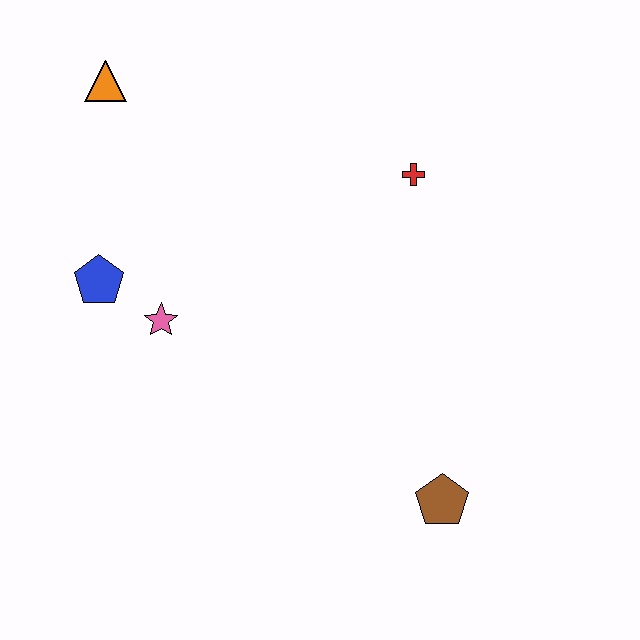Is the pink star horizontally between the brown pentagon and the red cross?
No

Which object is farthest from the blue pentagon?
The brown pentagon is farthest from the blue pentagon.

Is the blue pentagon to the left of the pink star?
Yes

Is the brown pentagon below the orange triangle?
Yes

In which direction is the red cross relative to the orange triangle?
The red cross is to the right of the orange triangle.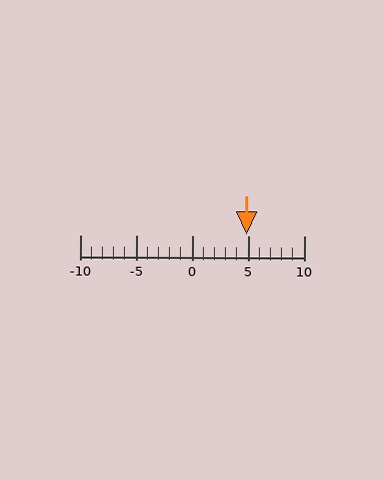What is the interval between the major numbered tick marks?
The major tick marks are spaced 5 units apart.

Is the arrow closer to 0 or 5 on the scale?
The arrow is closer to 5.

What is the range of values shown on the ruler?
The ruler shows values from -10 to 10.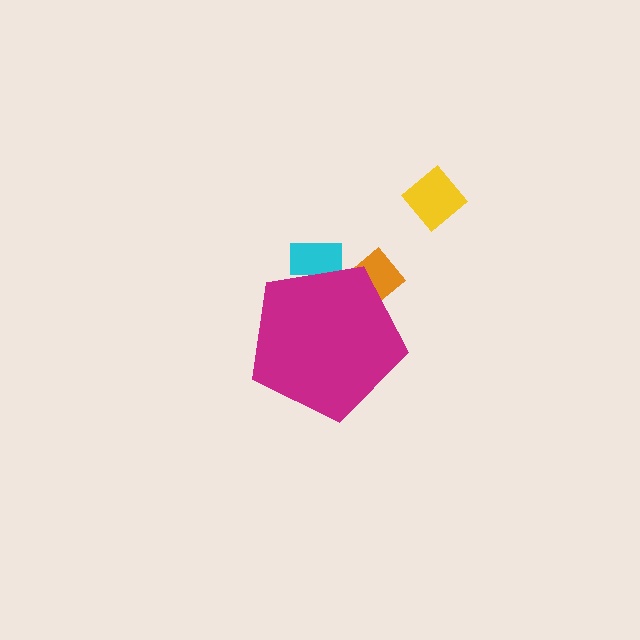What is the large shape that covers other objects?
A magenta pentagon.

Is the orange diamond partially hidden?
Yes, the orange diamond is partially hidden behind the magenta pentagon.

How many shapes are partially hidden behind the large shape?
2 shapes are partially hidden.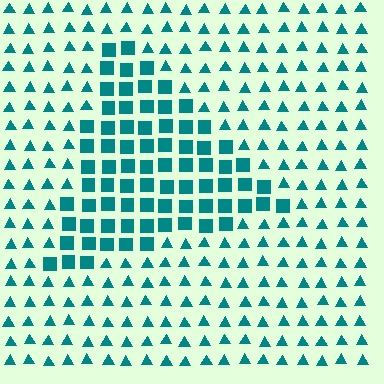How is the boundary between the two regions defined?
The boundary is defined by a change in element shape: squares inside vs. triangles outside. All elements share the same color and spacing.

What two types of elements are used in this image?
The image uses squares inside the triangle region and triangles outside it.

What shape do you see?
I see a triangle.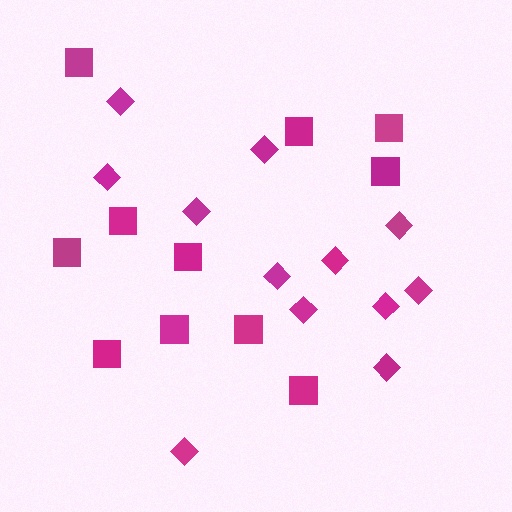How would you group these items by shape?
There are 2 groups: one group of squares (11) and one group of diamonds (12).